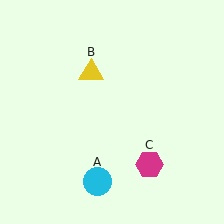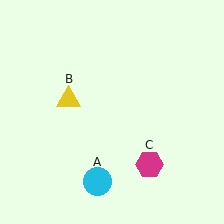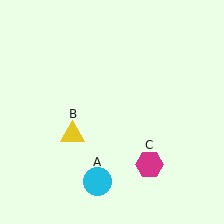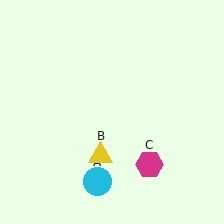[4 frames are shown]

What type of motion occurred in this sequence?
The yellow triangle (object B) rotated counterclockwise around the center of the scene.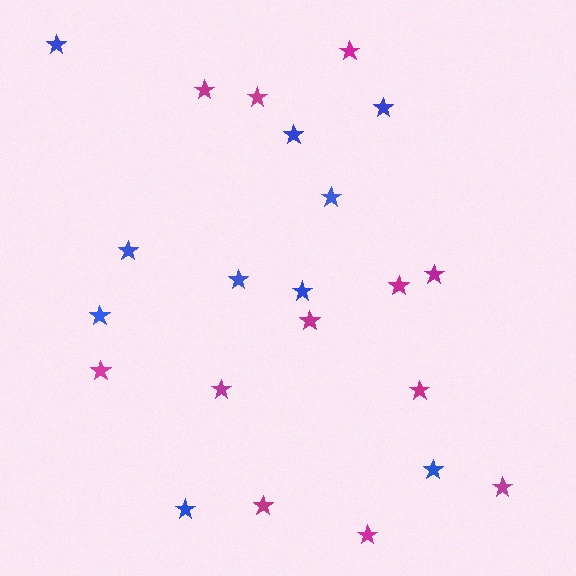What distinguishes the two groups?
There are 2 groups: one group of blue stars (10) and one group of magenta stars (12).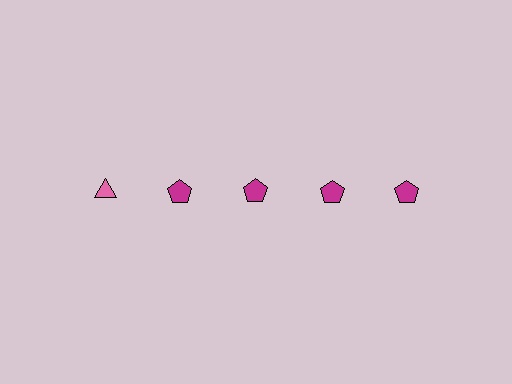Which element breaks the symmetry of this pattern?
The pink triangle in the top row, leftmost column breaks the symmetry. All other shapes are magenta pentagons.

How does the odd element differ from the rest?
It differs in both color (pink instead of magenta) and shape (triangle instead of pentagon).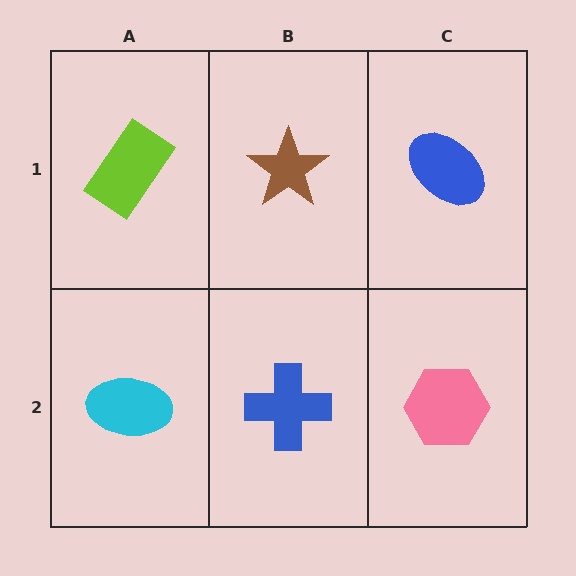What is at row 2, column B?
A blue cross.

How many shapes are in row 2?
3 shapes.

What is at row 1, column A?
A lime rectangle.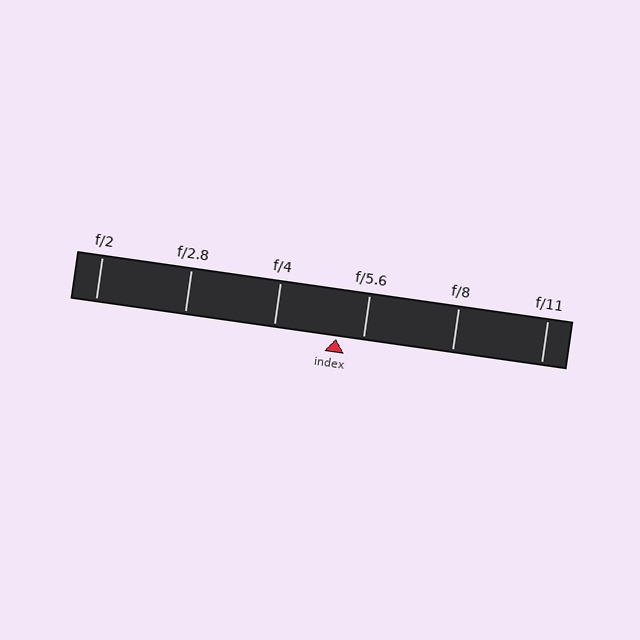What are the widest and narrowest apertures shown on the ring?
The widest aperture shown is f/2 and the narrowest is f/11.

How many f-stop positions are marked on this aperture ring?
There are 6 f-stop positions marked.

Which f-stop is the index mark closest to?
The index mark is closest to f/5.6.